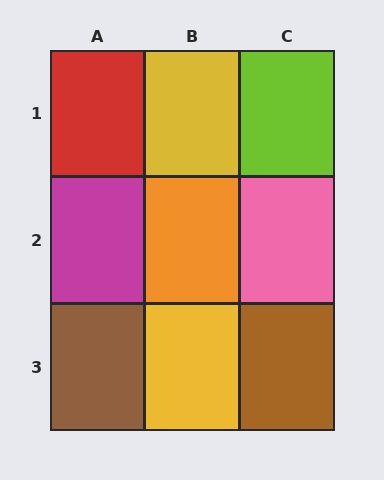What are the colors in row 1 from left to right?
Red, yellow, lime.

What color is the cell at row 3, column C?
Brown.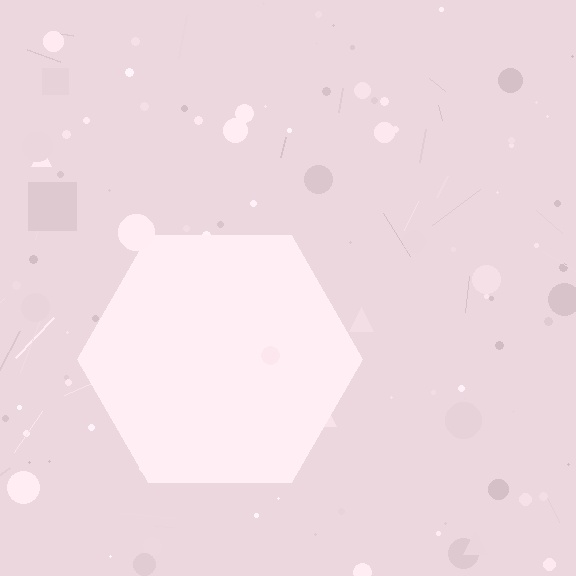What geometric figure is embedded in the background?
A hexagon is embedded in the background.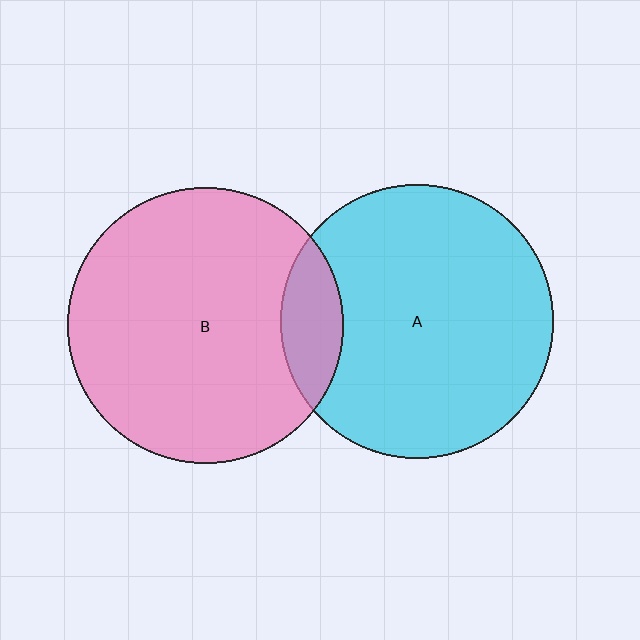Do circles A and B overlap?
Yes.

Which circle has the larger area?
Circle B (pink).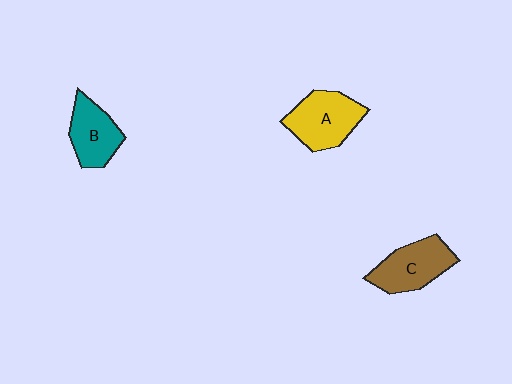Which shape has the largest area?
Shape A (yellow).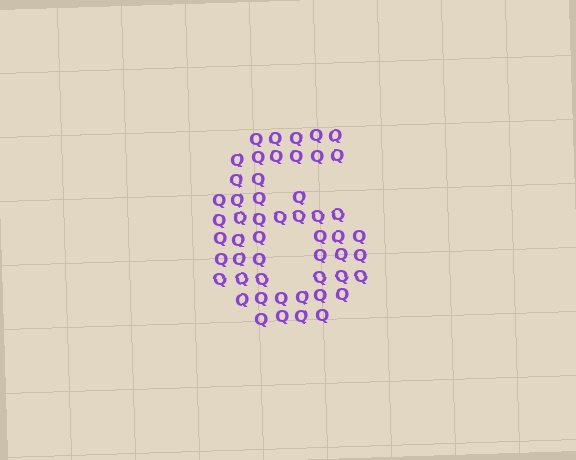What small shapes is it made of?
It is made of small letter Q's.